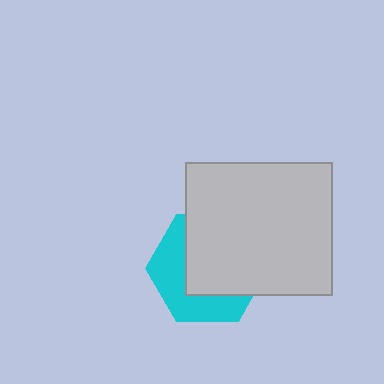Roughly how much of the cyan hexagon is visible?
A small part of it is visible (roughly 42%).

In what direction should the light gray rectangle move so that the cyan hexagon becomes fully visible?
The light gray rectangle should move toward the upper-right. That is the shortest direction to clear the overlap and leave the cyan hexagon fully visible.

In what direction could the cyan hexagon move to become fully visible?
The cyan hexagon could move toward the lower-left. That would shift it out from behind the light gray rectangle entirely.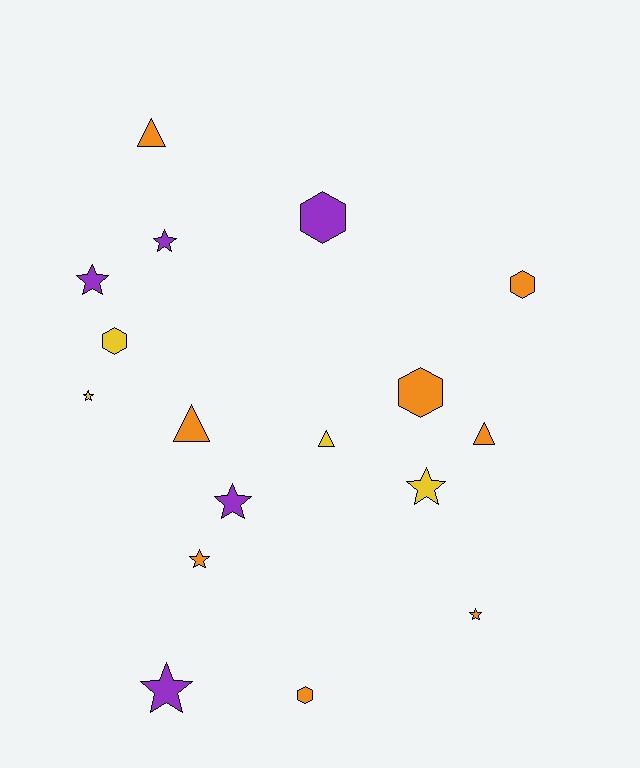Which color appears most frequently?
Orange, with 8 objects.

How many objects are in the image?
There are 17 objects.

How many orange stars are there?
There are 2 orange stars.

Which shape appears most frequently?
Star, with 8 objects.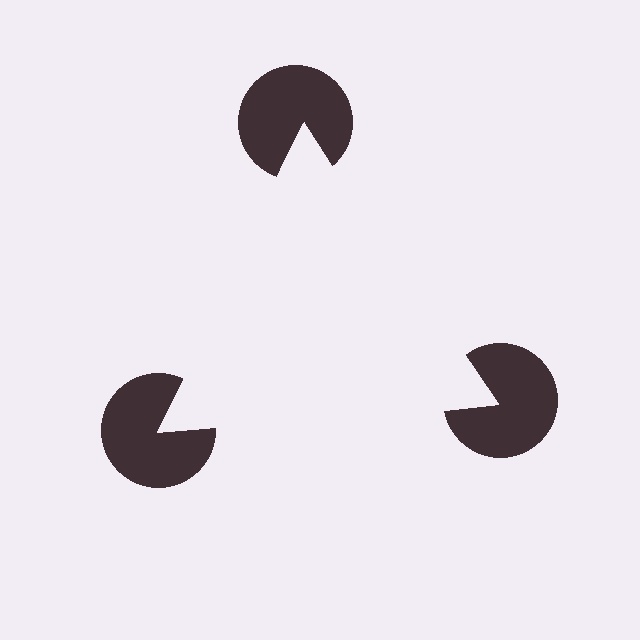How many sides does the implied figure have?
3 sides.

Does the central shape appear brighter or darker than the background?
It typically appears slightly brighter than the background, even though no actual brightness change is drawn.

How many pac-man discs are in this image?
There are 3 — one at each vertex of the illusory triangle.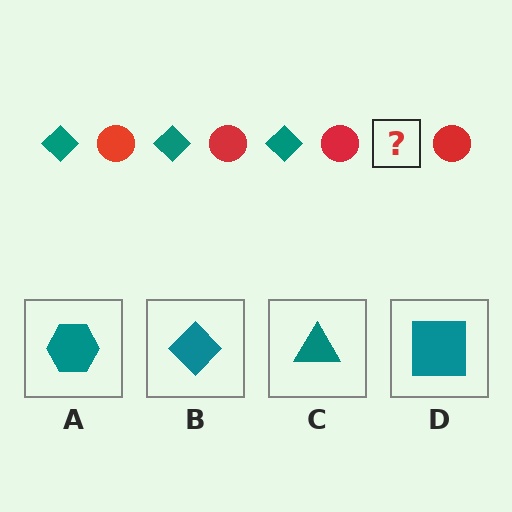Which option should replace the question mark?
Option B.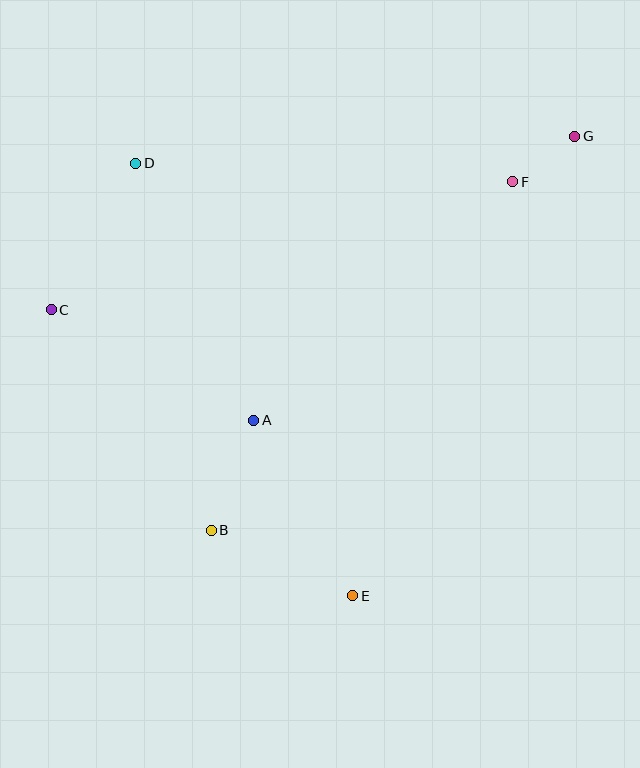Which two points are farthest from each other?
Points C and G are farthest from each other.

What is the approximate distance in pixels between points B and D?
The distance between B and D is approximately 375 pixels.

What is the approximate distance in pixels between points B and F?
The distance between B and F is approximately 461 pixels.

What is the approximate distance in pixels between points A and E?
The distance between A and E is approximately 201 pixels.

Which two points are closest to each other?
Points F and G are closest to each other.